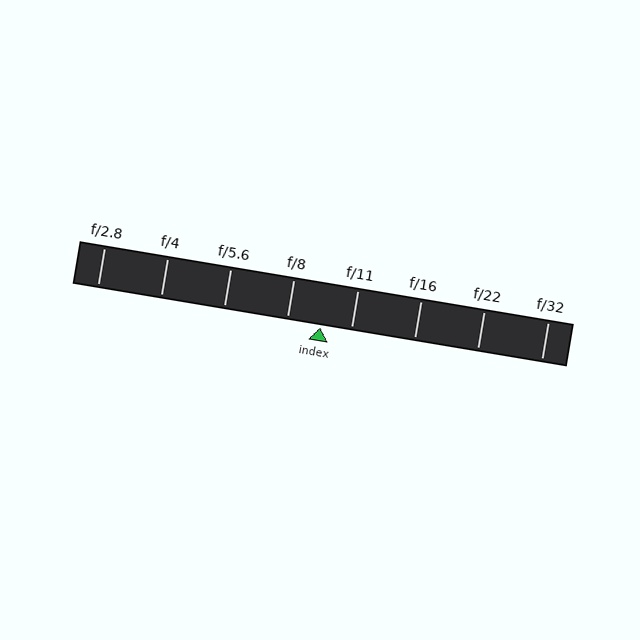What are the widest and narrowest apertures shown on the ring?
The widest aperture shown is f/2.8 and the narrowest is f/32.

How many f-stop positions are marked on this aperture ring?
There are 8 f-stop positions marked.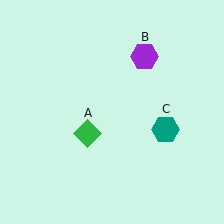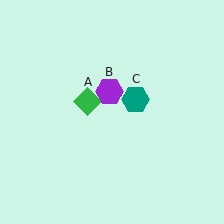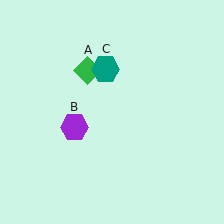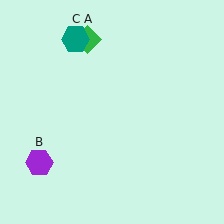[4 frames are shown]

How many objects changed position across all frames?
3 objects changed position: green diamond (object A), purple hexagon (object B), teal hexagon (object C).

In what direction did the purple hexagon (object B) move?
The purple hexagon (object B) moved down and to the left.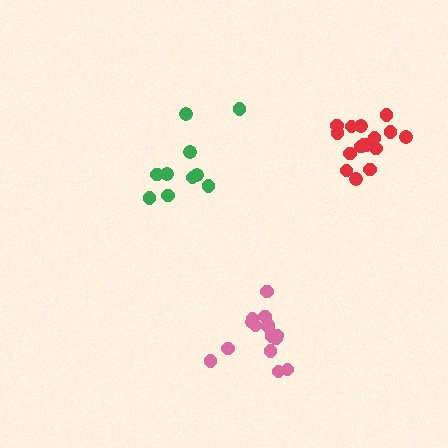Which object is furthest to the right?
The red cluster is rightmost.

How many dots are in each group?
Group 1: 10 dots, Group 2: 15 dots, Group 3: 16 dots (41 total).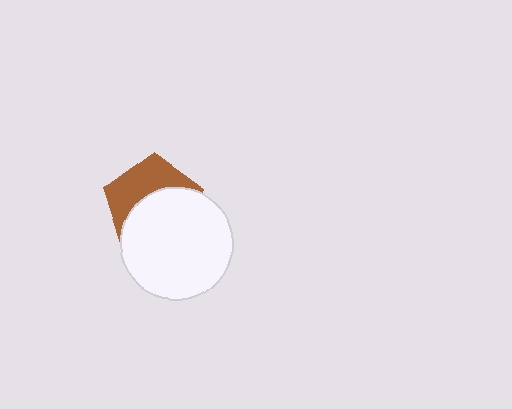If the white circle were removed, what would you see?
You would see the complete brown pentagon.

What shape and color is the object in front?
The object in front is a white circle.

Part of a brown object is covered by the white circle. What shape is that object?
It is a pentagon.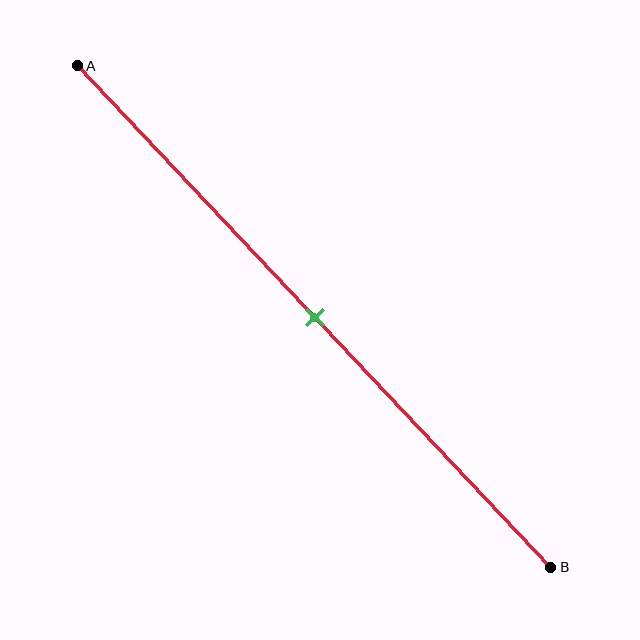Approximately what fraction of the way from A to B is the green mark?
The green mark is approximately 50% of the way from A to B.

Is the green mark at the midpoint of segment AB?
Yes, the mark is approximately at the midpoint.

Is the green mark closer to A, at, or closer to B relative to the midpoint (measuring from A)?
The green mark is approximately at the midpoint of segment AB.